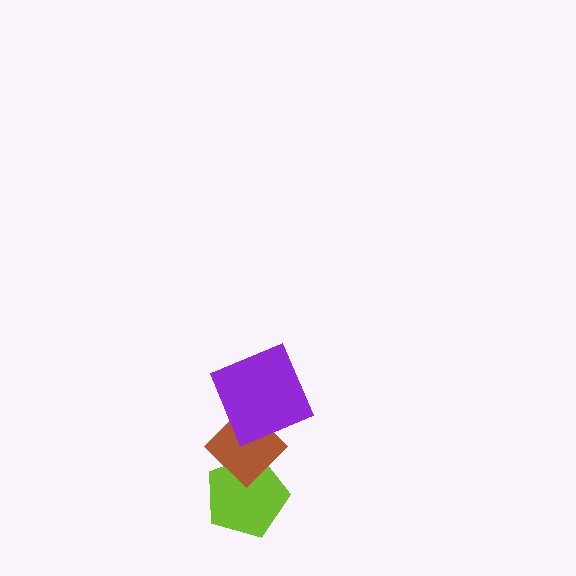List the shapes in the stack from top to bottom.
From top to bottom: the purple square, the brown diamond, the lime pentagon.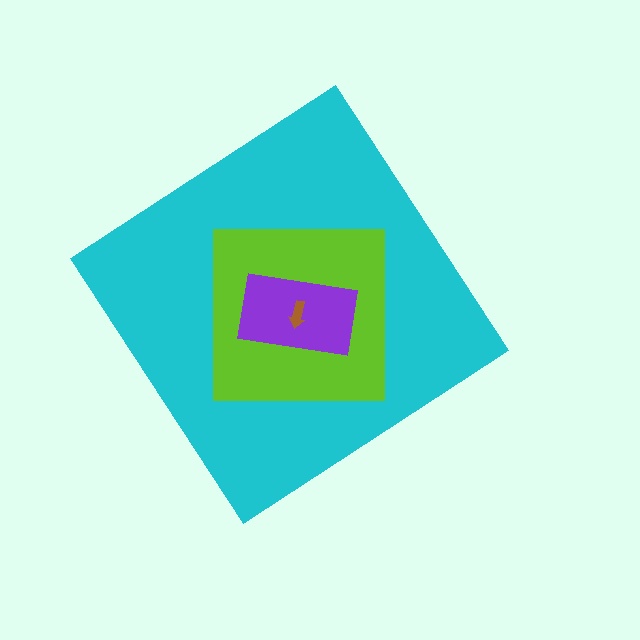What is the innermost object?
The brown arrow.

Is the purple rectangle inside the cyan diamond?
Yes.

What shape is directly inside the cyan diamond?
The lime square.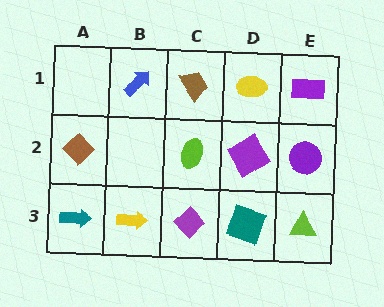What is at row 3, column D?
A teal square.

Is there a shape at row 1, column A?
No, that cell is empty.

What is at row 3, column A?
A teal arrow.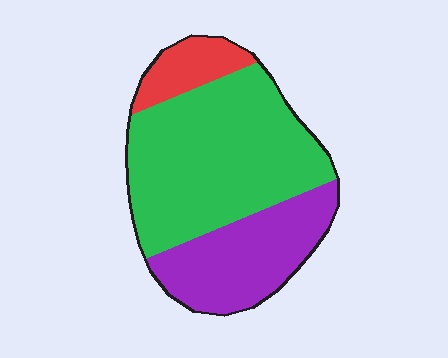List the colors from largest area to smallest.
From largest to smallest: green, purple, red.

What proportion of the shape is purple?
Purple takes up about one third (1/3) of the shape.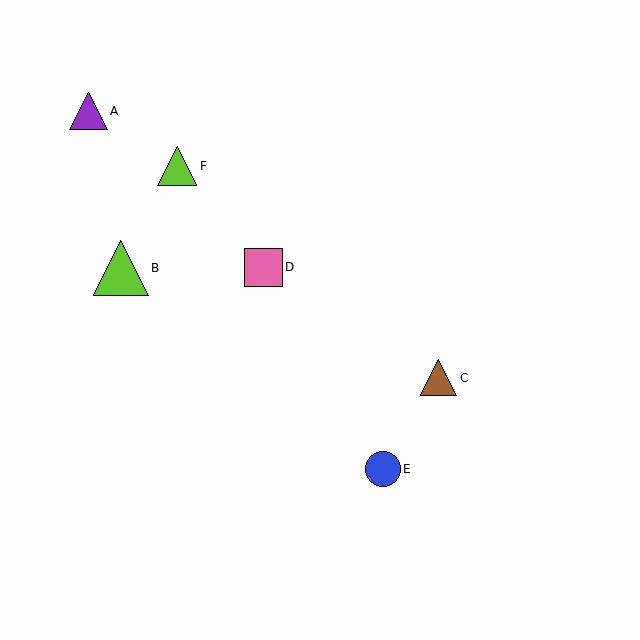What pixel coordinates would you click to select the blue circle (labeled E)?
Click at (383, 469) to select the blue circle E.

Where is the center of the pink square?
The center of the pink square is at (263, 267).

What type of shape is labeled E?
Shape E is a blue circle.